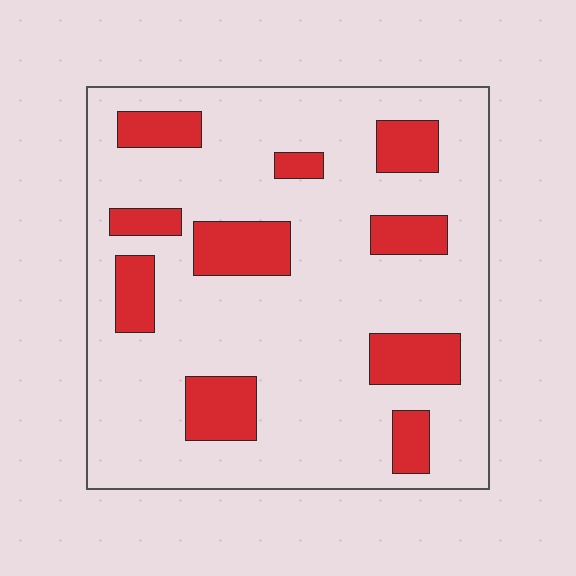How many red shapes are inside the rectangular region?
10.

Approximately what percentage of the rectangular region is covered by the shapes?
Approximately 20%.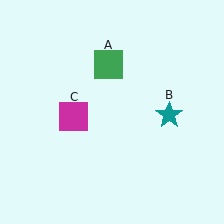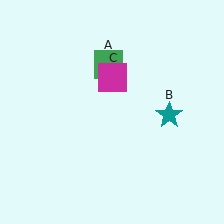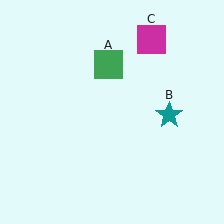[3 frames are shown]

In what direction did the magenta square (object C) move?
The magenta square (object C) moved up and to the right.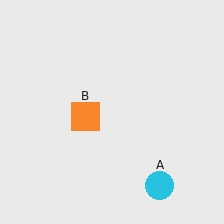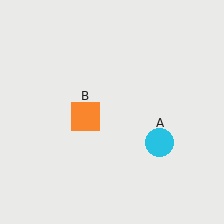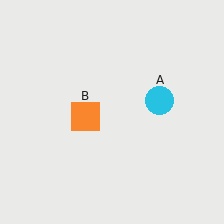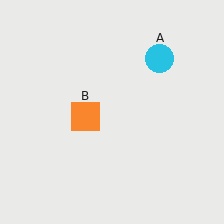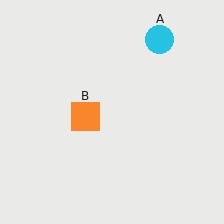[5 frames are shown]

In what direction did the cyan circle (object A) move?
The cyan circle (object A) moved up.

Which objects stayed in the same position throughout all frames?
Orange square (object B) remained stationary.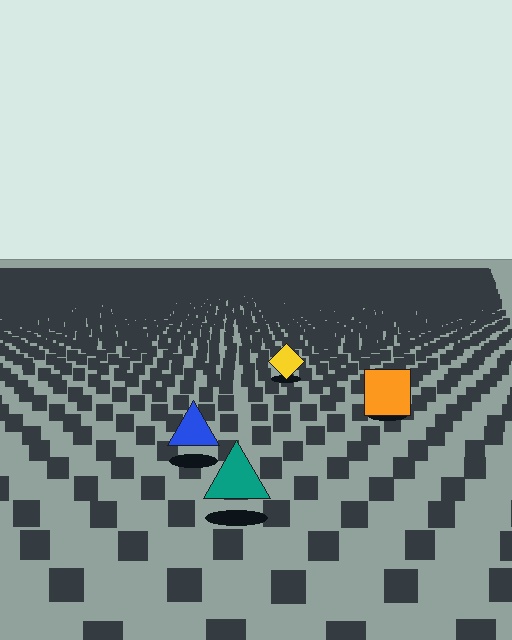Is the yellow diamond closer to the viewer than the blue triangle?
No. The blue triangle is closer — you can tell from the texture gradient: the ground texture is coarser near it.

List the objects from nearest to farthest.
From nearest to farthest: the teal triangle, the blue triangle, the orange square, the yellow diamond.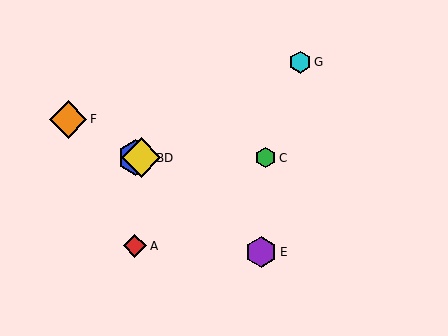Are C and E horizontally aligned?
No, C is at y≈158 and E is at y≈252.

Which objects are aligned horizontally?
Objects B, C, D are aligned horizontally.